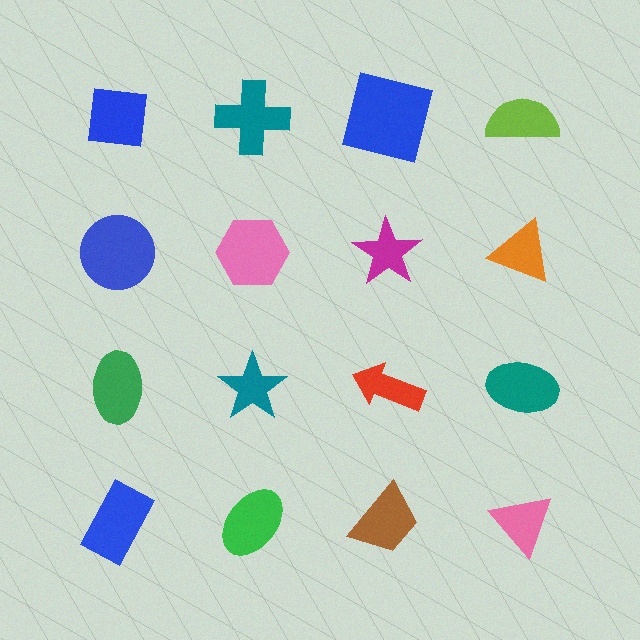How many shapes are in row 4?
4 shapes.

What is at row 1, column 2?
A teal cross.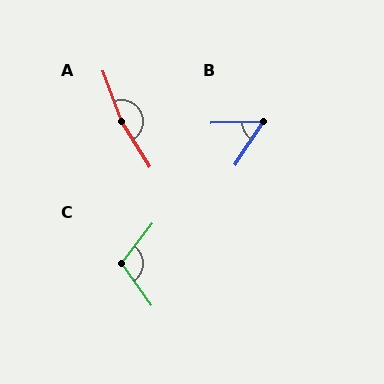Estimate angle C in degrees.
Approximately 106 degrees.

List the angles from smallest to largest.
B (55°), C (106°), A (169°).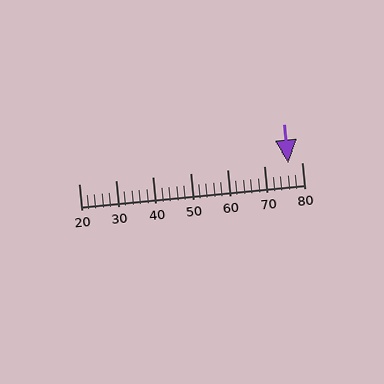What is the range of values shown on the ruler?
The ruler shows values from 20 to 80.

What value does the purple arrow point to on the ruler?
The purple arrow points to approximately 76.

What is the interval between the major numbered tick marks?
The major tick marks are spaced 10 units apart.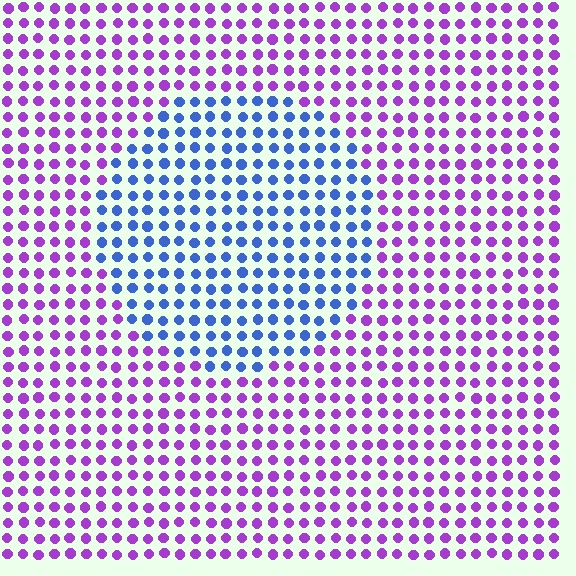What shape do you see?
I see a circle.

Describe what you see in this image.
The image is filled with small purple elements in a uniform arrangement. A circle-shaped region is visible where the elements are tinted to a slightly different hue, forming a subtle color boundary.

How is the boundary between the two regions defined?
The boundary is defined purely by a slight shift in hue (about 61 degrees). Spacing, size, and orientation are identical on both sides.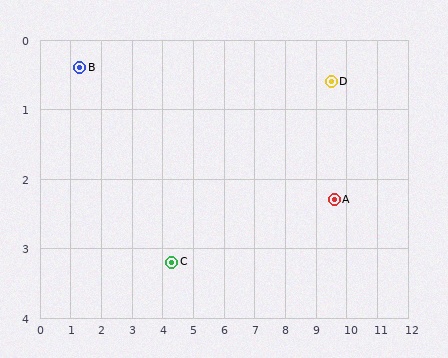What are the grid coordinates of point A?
Point A is at approximately (9.6, 2.3).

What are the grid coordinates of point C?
Point C is at approximately (4.3, 3.2).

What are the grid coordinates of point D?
Point D is at approximately (9.5, 0.6).